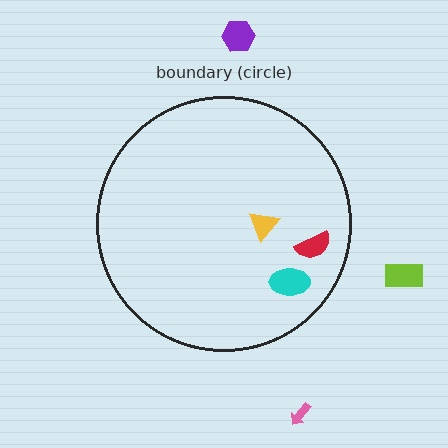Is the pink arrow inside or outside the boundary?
Outside.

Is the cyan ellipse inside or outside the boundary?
Inside.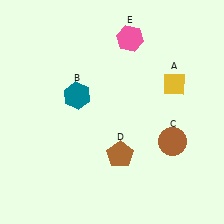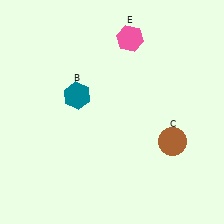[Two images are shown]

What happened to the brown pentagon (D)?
The brown pentagon (D) was removed in Image 2. It was in the bottom-right area of Image 1.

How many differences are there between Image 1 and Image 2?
There are 2 differences between the two images.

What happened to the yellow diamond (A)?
The yellow diamond (A) was removed in Image 2. It was in the top-right area of Image 1.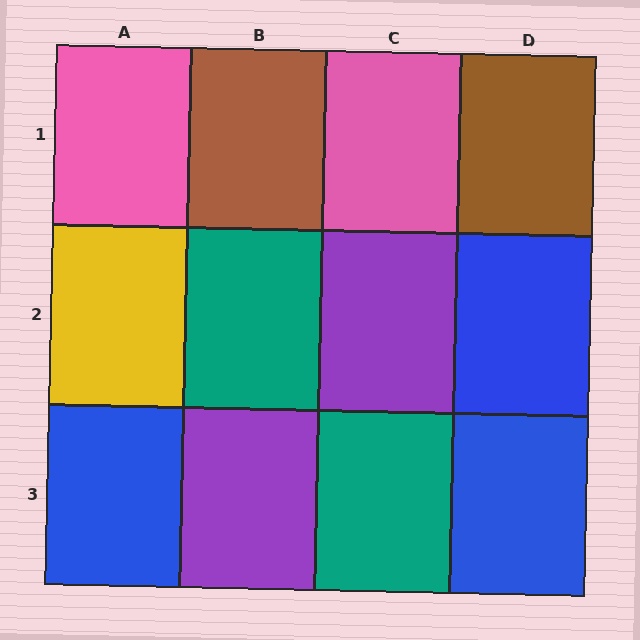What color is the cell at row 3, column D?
Blue.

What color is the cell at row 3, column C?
Teal.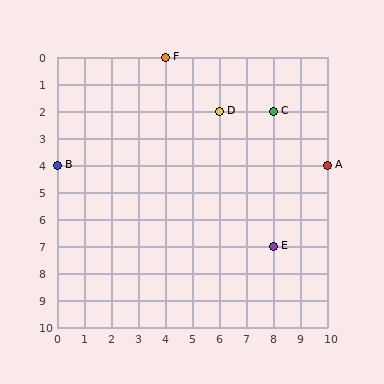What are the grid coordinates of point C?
Point C is at grid coordinates (8, 2).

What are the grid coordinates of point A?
Point A is at grid coordinates (10, 4).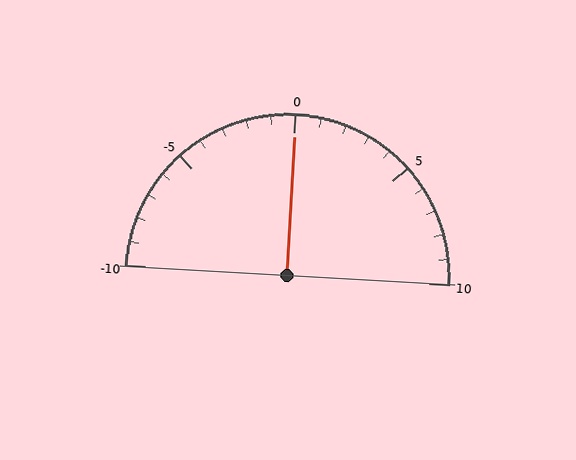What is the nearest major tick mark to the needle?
The nearest major tick mark is 0.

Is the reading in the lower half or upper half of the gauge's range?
The reading is in the upper half of the range (-10 to 10).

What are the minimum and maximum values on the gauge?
The gauge ranges from -10 to 10.